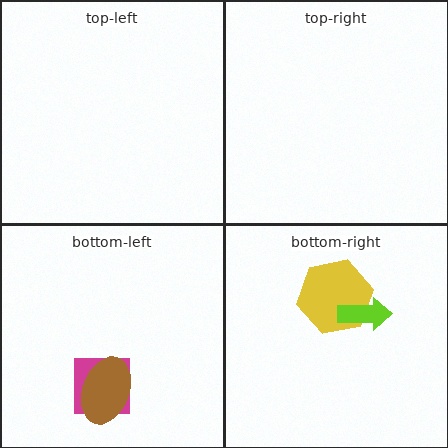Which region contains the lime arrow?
The bottom-right region.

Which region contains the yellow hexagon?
The bottom-right region.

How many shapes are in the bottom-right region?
2.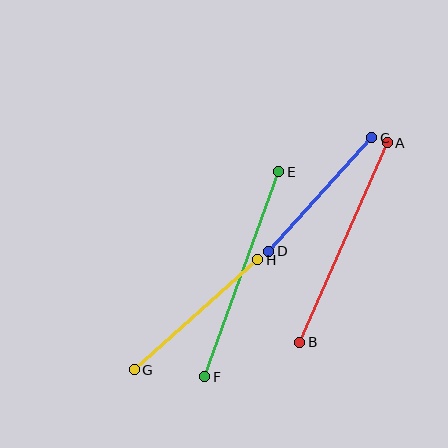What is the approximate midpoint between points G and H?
The midpoint is at approximately (196, 315) pixels.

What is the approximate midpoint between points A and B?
The midpoint is at approximately (344, 243) pixels.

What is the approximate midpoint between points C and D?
The midpoint is at approximately (320, 194) pixels.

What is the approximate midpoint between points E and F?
The midpoint is at approximately (242, 274) pixels.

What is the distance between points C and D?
The distance is approximately 153 pixels.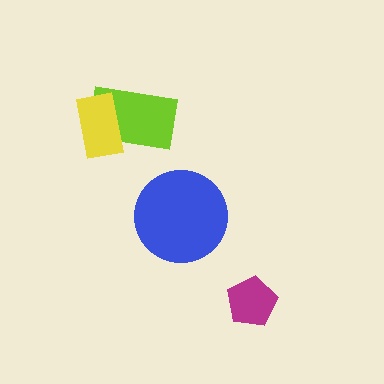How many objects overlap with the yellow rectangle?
1 object overlaps with the yellow rectangle.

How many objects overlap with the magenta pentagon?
0 objects overlap with the magenta pentagon.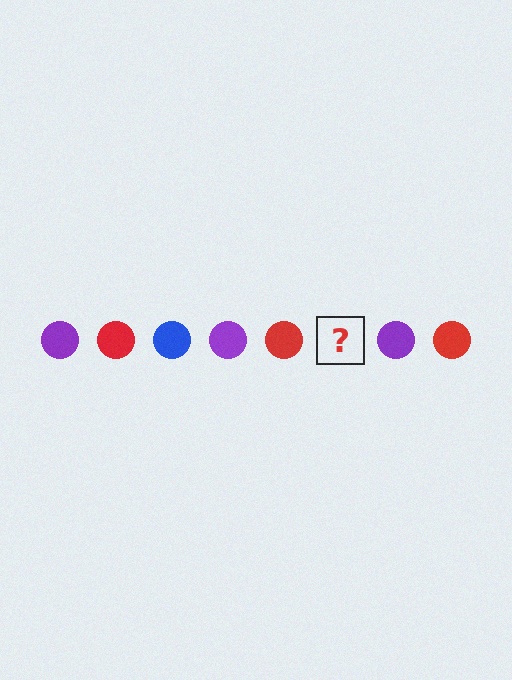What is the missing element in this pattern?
The missing element is a blue circle.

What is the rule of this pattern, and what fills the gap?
The rule is that the pattern cycles through purple, red, blue circles. The gap should be filled with a blue circle.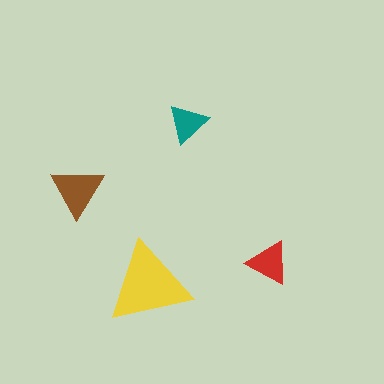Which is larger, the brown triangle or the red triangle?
The brown one.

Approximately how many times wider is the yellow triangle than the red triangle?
About 2 times wider.